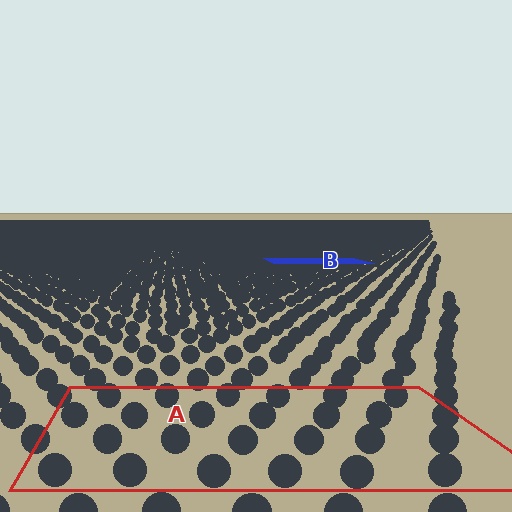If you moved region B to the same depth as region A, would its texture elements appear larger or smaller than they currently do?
They would appear larger. At a closer depth, the same texture elements are projected at a bigger on-screen size.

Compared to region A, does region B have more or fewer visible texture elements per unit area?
Region B has more texture elements per unit area — they are packed more densely because it is farther away.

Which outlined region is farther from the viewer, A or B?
Region B is farther from the viewer — the texture elements inside it appear smaller and more densely packed.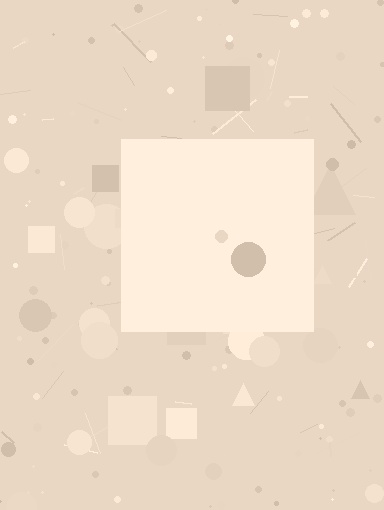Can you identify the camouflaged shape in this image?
The camouflaged shape is a square.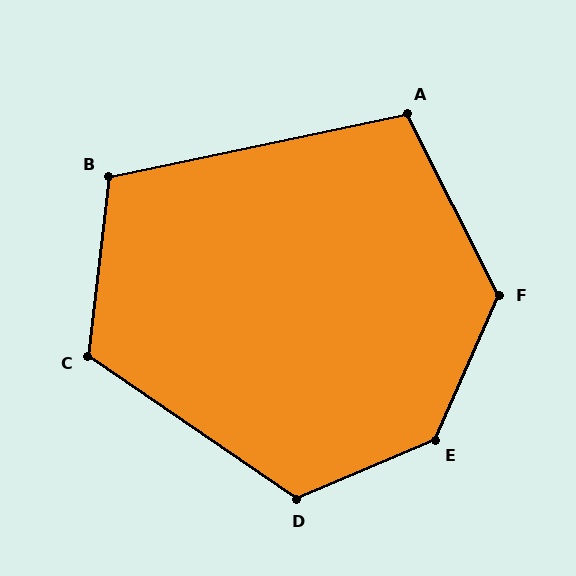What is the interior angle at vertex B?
Approximately 108 degrees (obtuse).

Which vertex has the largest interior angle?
E, at approximately 137 degrees.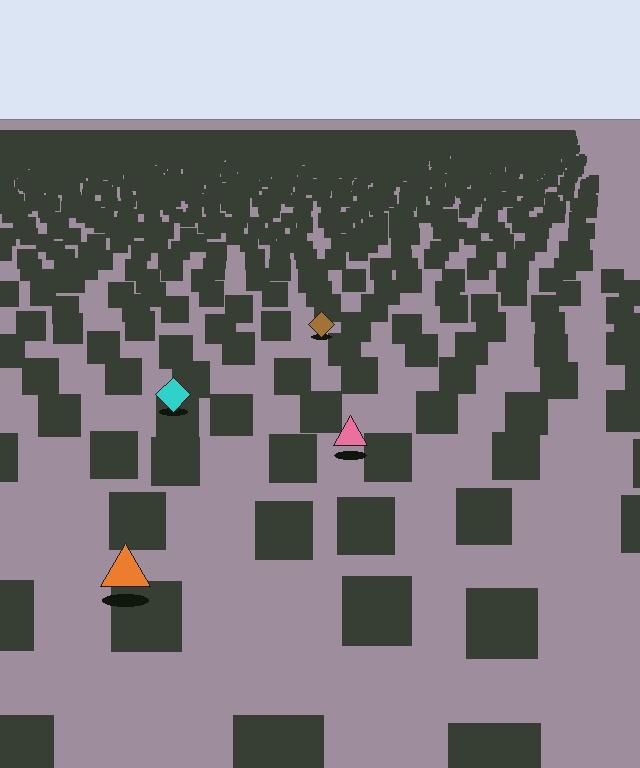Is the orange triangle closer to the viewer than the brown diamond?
Yes. The orange triangle is closer — you can tell from the texture gradient: the ground texture is coarser near it.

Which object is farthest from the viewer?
The brown diamond is farthest from the viewer. It appears smaller and the ground texture around it is denser.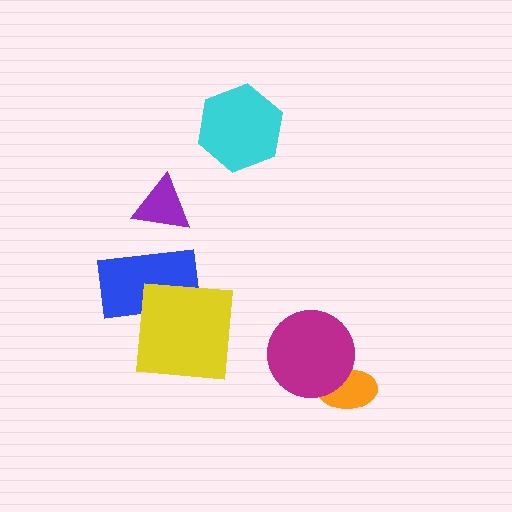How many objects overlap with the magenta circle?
1 object overlaps with the magenta circle.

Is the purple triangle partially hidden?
No, no other shape covers it.